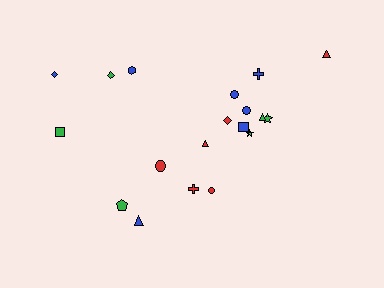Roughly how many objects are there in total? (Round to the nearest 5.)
Roughly 20 objects in total.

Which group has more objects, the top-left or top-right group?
The top-right group.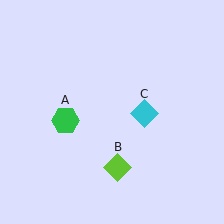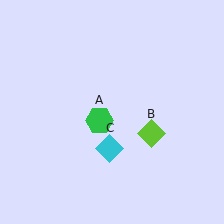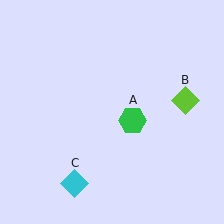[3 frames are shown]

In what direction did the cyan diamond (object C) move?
The cyan diamond (object C) moved down and to the left.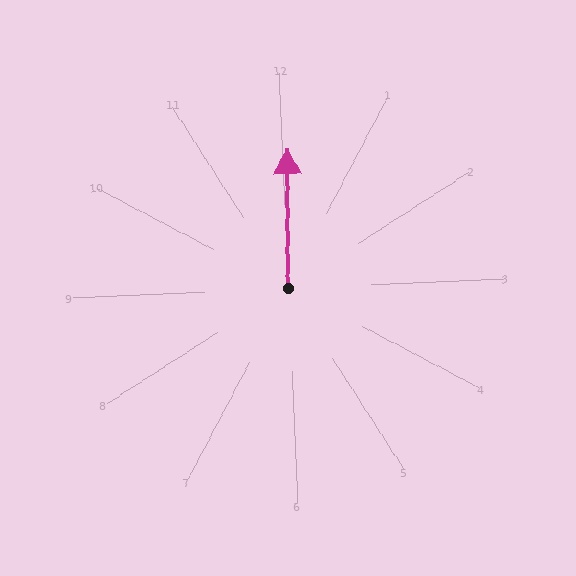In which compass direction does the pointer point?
North.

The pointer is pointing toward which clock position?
Roughly 12 o'clock.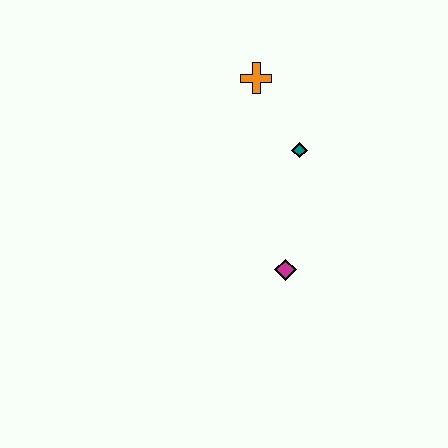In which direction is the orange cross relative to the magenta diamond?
The orange cross is above the magenta diamond.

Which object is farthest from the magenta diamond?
The orange cross is farthest from the magenta diamond.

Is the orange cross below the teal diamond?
No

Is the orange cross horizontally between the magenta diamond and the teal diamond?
No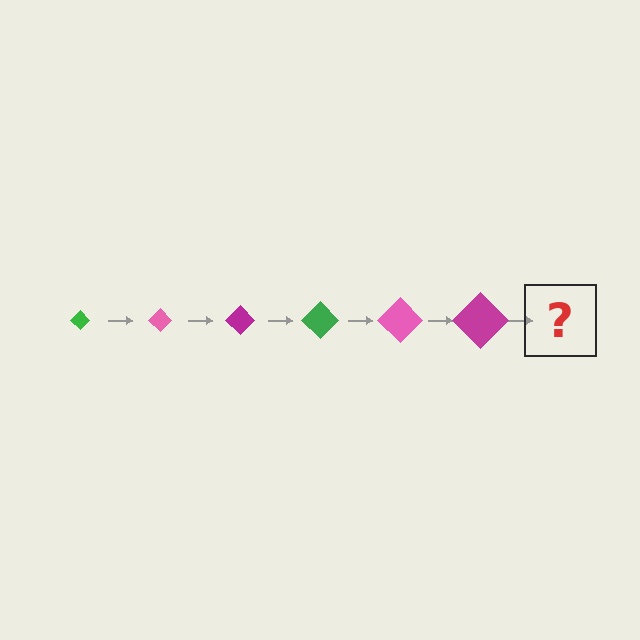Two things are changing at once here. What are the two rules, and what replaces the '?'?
The two rules are that the diamond grows larger each step and the color cycles through green, pink, and magenta. The '?' should be a green diamond, larger than the previous one.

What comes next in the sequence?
The next element should be a green diamond, larger than the previous one.